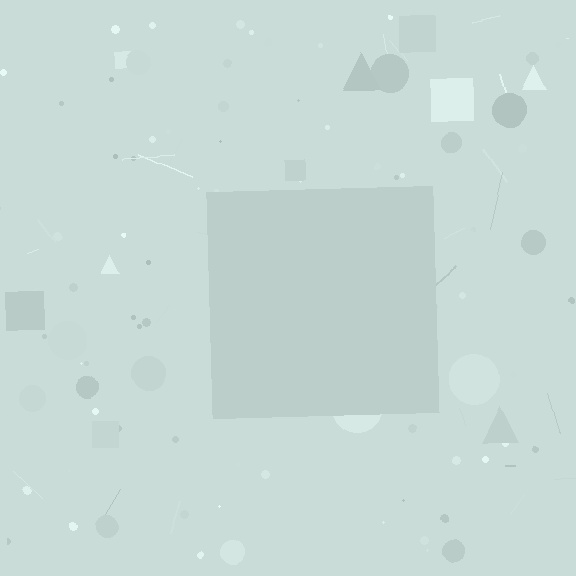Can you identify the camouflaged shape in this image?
The camouflaged shape is a square.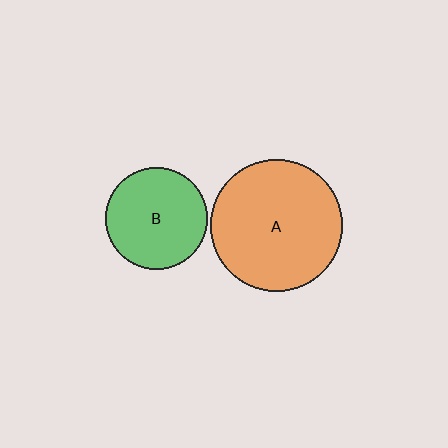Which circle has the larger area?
Circle A (orange).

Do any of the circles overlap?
No, none of the circles overlap.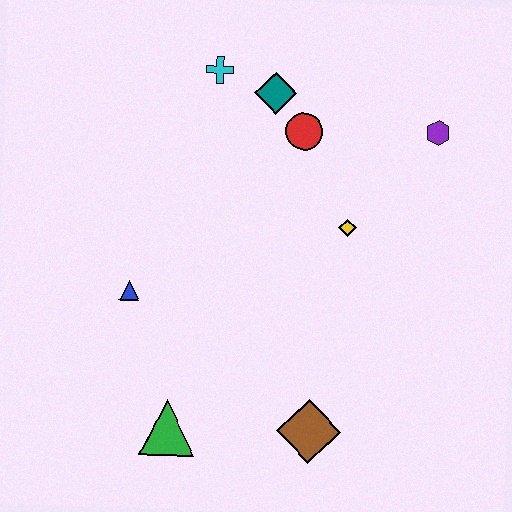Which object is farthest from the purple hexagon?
The green triangle is farthest from the purple hexagon.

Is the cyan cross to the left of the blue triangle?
No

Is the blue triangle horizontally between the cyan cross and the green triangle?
No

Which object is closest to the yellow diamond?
The red circle is closest to the yellow diamond.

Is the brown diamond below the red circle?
Yes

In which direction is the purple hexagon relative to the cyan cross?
The purple hexagon is to the right of the cyan cross.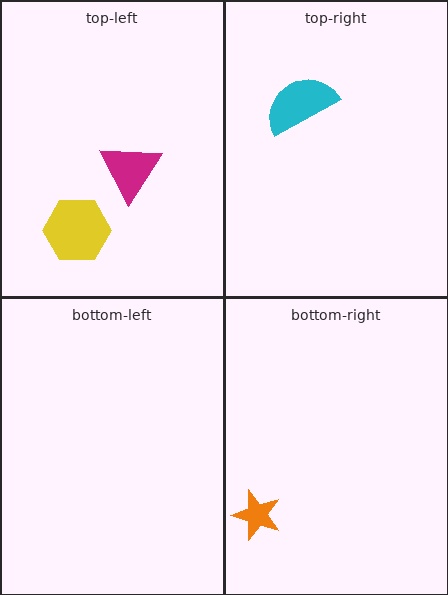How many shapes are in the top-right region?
1.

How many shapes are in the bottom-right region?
1.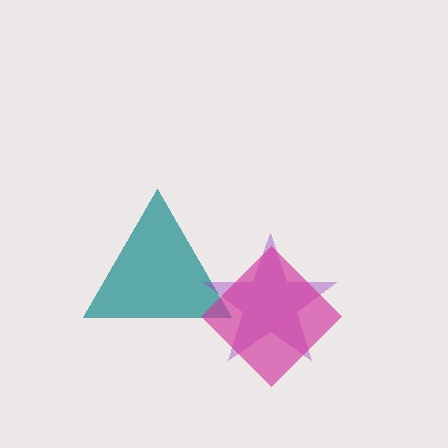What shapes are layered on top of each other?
The layered shapes are: a teal triangle, a purple star, a magenta diamond.